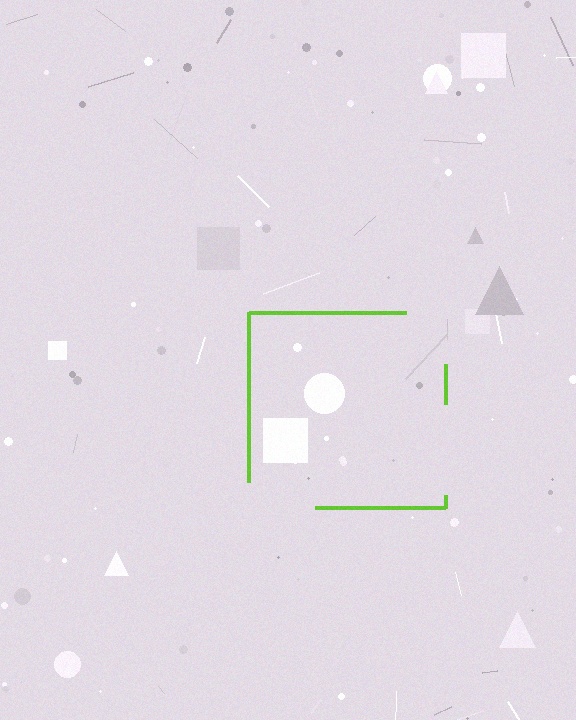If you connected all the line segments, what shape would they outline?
They would outline a square.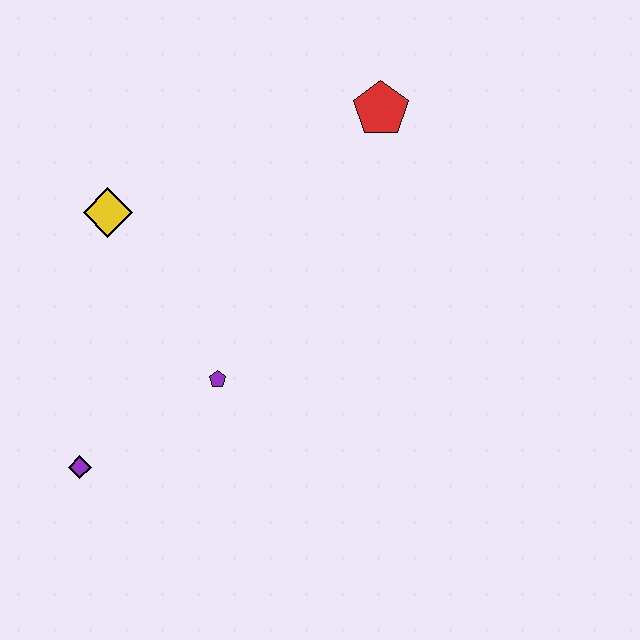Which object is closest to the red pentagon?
The yellow diamond is closest to the red pentagon.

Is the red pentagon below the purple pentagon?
No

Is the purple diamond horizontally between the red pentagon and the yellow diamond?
No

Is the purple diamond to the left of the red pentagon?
Yes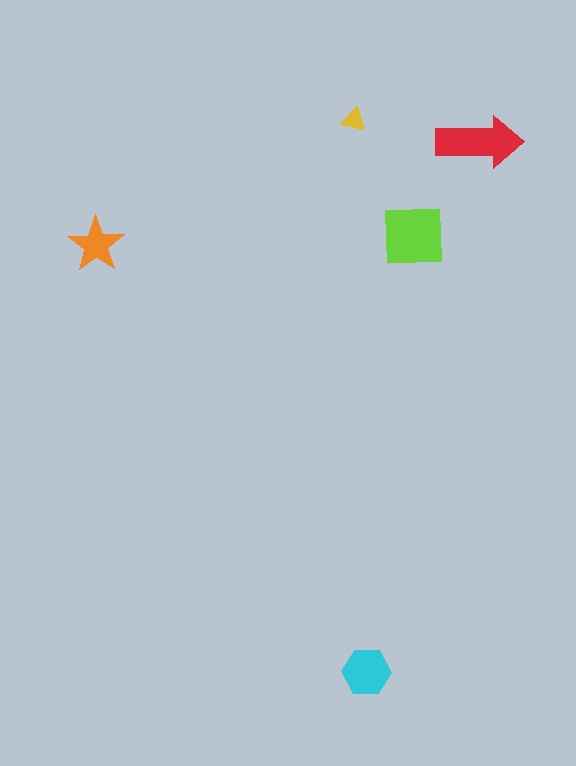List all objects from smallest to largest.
The yellow triangle, the orange star, the cyan hexagon, the red arrow, the lime square.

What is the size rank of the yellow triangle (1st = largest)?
5th.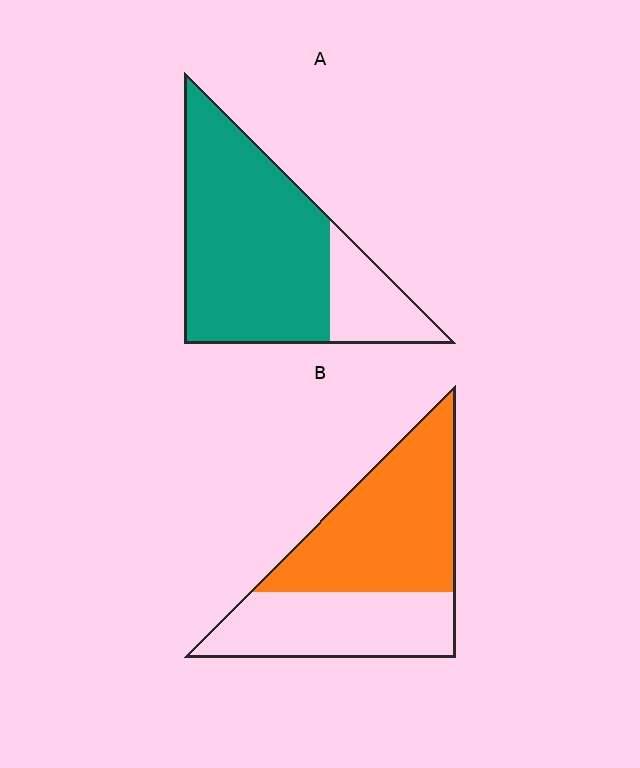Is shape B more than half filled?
Yes.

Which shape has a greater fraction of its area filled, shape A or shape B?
Shape A.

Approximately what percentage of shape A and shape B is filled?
A is approximately 80% and B is approximately 60%.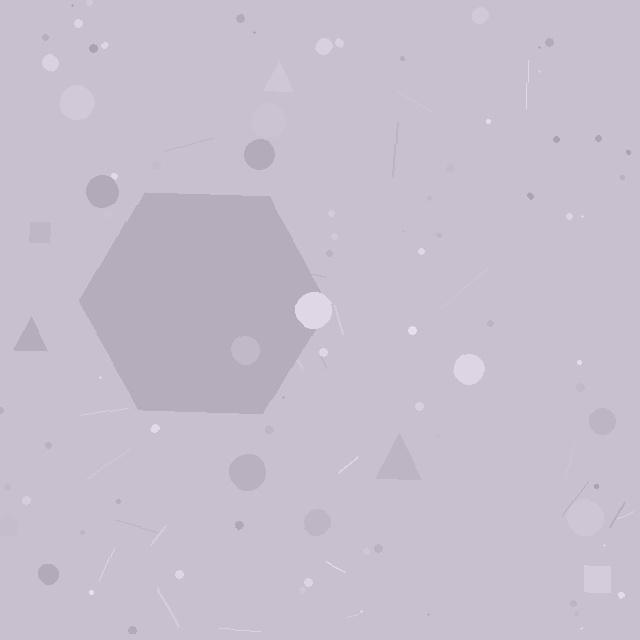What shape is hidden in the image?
A hexagon is hidden in the image.